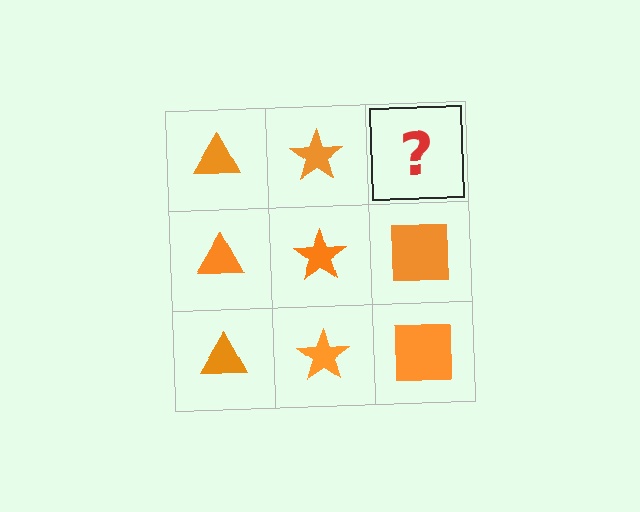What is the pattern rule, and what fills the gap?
The rule is that each column has a consistent shape. The gap should be filled with an orange square.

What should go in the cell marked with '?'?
The missing cell should contain an orange square.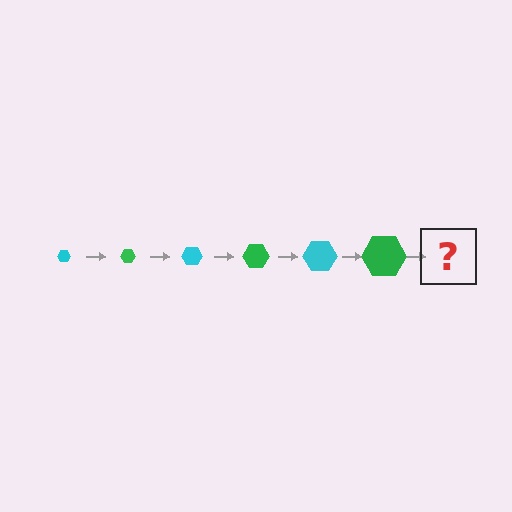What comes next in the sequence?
The next element should be a cyan hexagon, larger than the previous one.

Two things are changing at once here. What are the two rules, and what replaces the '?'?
The two rules are that the hexagon grows larger each step and the color cycles through cyan and green. The '?' should be a cyan hexagon, larger than the previous one.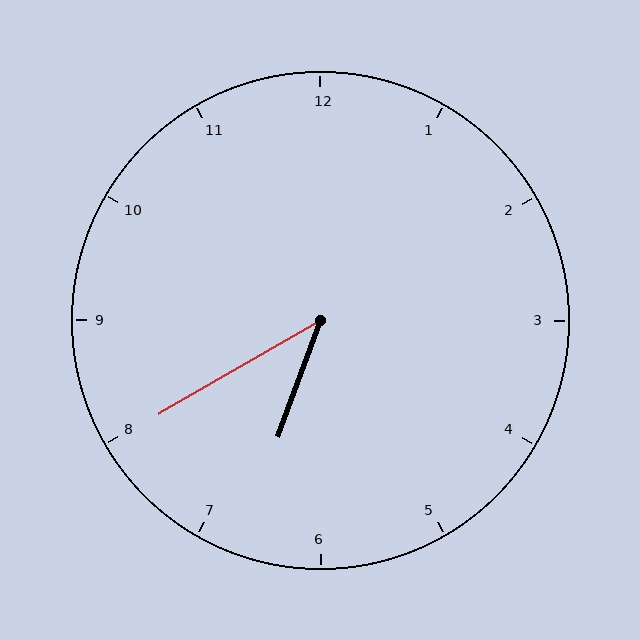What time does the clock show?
6:40.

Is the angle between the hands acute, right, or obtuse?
It is acute.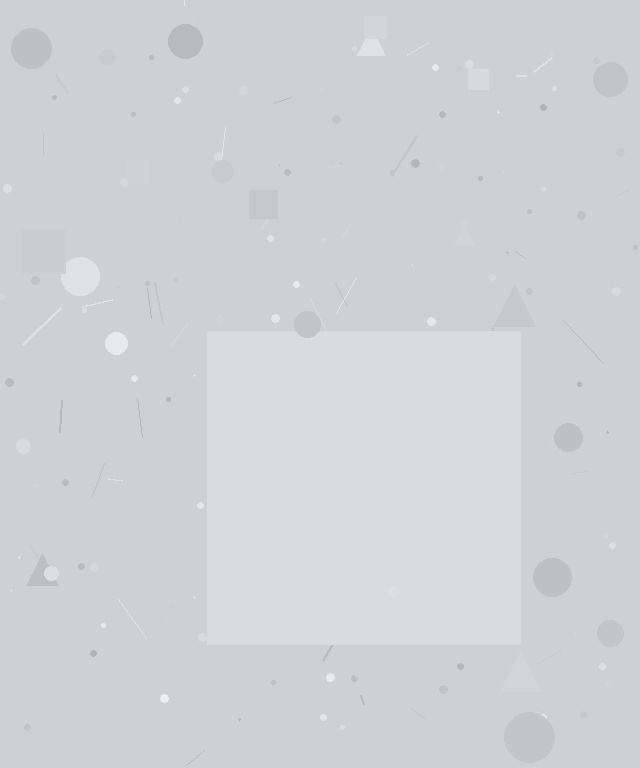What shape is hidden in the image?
A square is hidden in the image.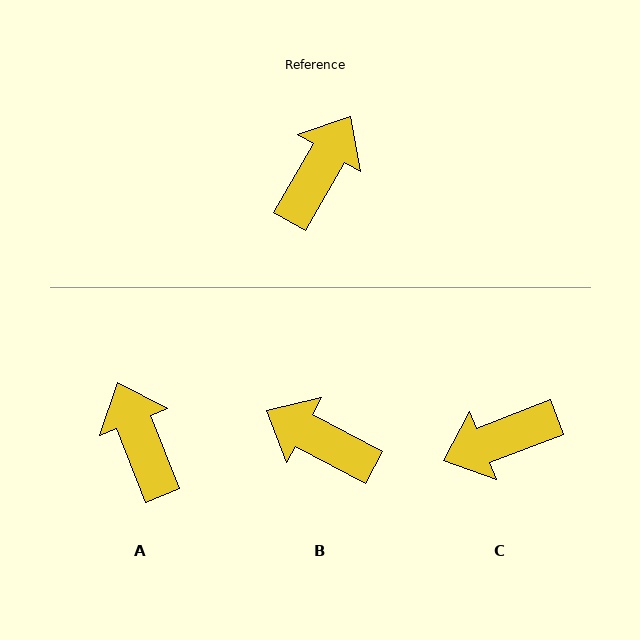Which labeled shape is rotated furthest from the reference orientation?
C, about 141 degrees away.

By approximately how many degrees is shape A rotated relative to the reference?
Approximately 51 degrees counter-clockwise.